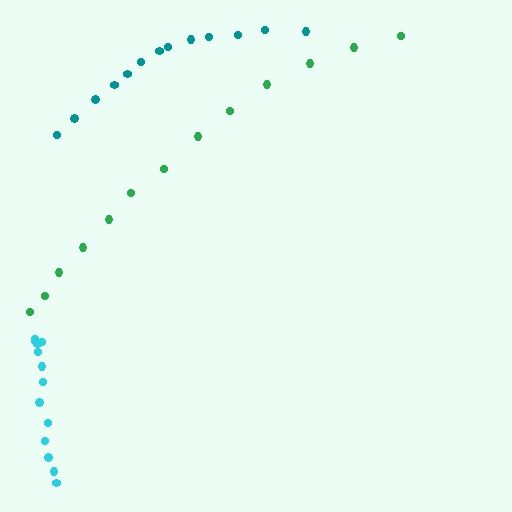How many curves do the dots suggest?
There are 3 distinct paths.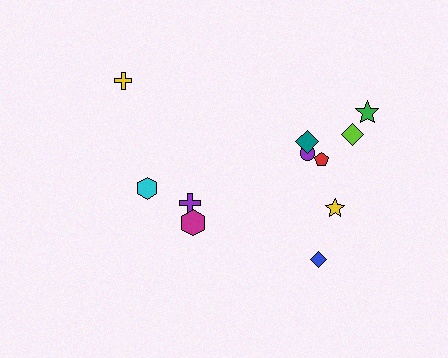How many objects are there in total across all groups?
There are 11 objects.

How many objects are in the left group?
There are 4 objects.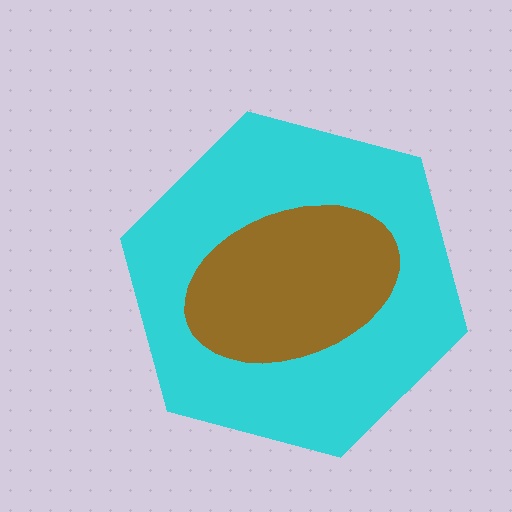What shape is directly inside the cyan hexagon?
The brown ellipse.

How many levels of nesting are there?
2.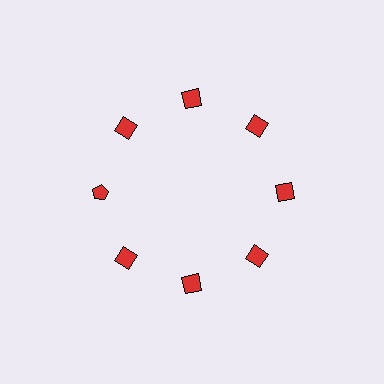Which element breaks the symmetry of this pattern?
The red pentagon at roughly the 9 o'clock position breaks the symmetry. All other shapes are red squares.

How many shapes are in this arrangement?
There are 8 shapes arranged in a ring pattern.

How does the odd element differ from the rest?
It has a different shape: pentagon instead of square.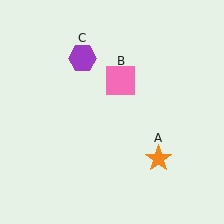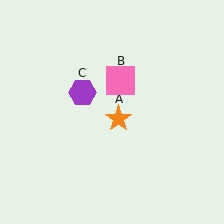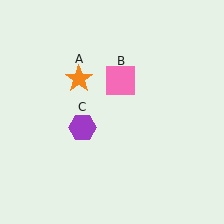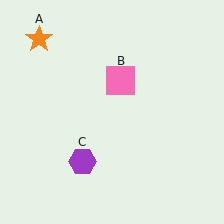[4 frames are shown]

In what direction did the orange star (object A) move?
The orange star (object A) moved up and to the left.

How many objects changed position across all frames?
2 objects changed position: orange star (object A), purple hexagon (object C).